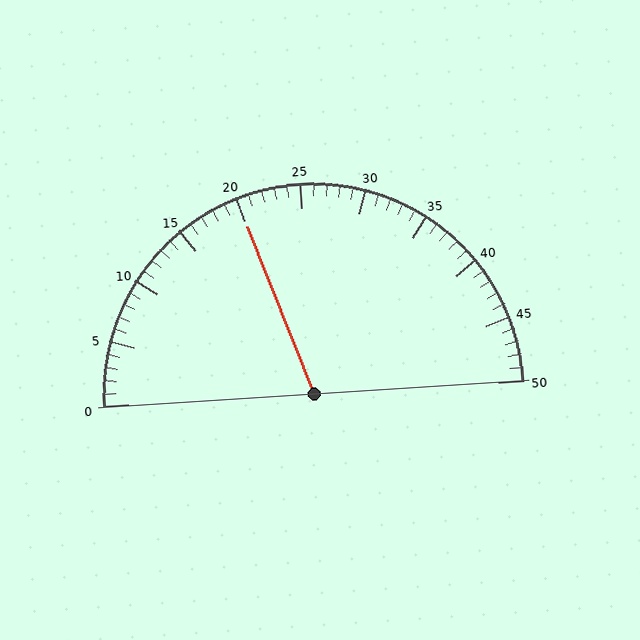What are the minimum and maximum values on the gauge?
The gauge ranges from 0 to 50.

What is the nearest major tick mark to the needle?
The nearest major tick mark is 20.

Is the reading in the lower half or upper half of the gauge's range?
The reading is in the lower half of the range (0 to 50).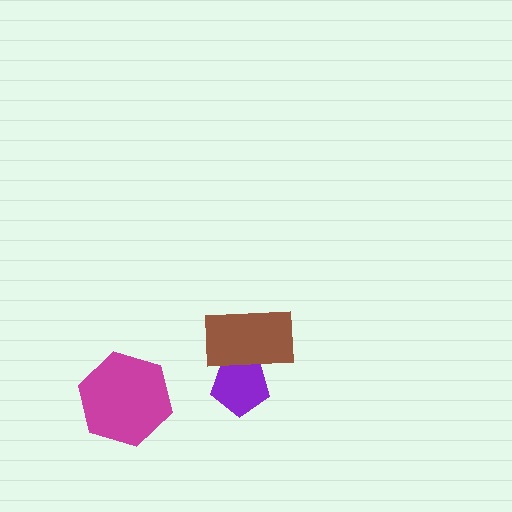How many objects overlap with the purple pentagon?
1 object overlaps with the purple pentagon.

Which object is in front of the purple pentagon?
The brown rectangle is in front of the purple pentagon.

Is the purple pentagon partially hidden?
Yes, it is partially covered by another shape.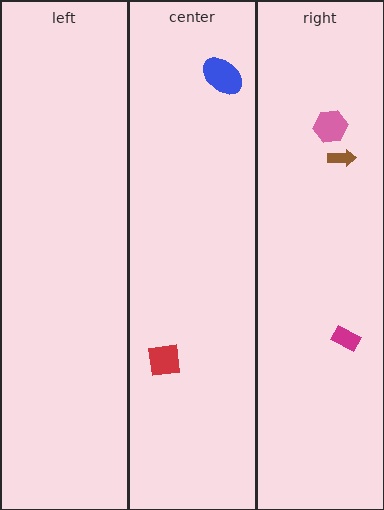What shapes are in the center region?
The blue ellipse, the red square.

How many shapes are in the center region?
2.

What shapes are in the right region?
The brown arrow, the magenta rectangle, the pink hexagon.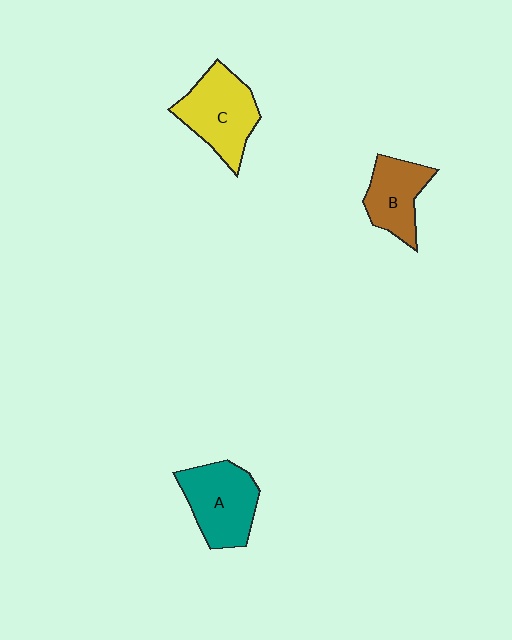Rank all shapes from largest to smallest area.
From largest to smallest: C (yellow), A (teal), B (brown).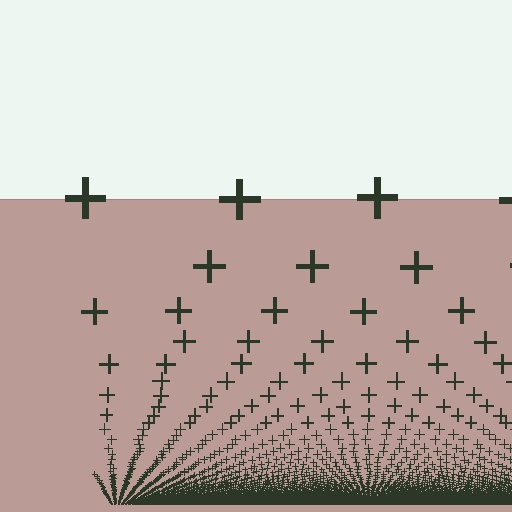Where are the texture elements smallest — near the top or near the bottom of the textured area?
Near the bottom.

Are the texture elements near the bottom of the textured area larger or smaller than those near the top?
Smaller. The gradient is inverted — elements near the bottom are smaller and denser.